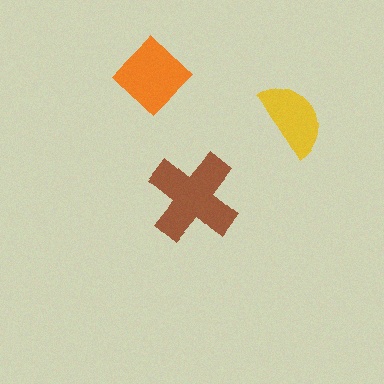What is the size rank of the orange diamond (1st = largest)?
2nd.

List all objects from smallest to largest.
The yellow semicircle, the orange diamond, the brown cross.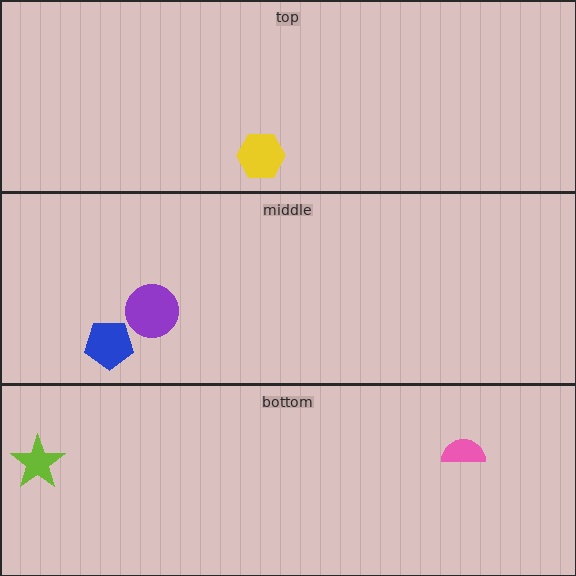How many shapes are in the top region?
1.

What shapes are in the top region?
The yellow hexagon.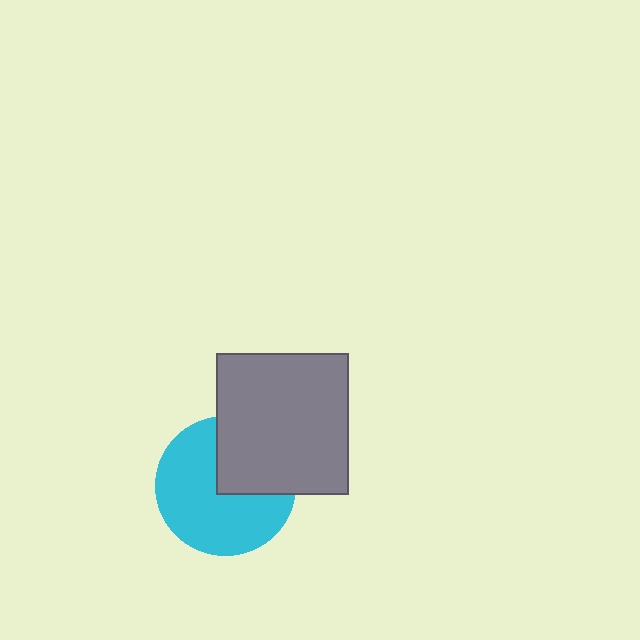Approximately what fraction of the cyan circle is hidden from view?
Roughly 34% of the cyan circle is hidden behind the gray rectangle.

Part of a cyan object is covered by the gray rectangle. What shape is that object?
It is a circle.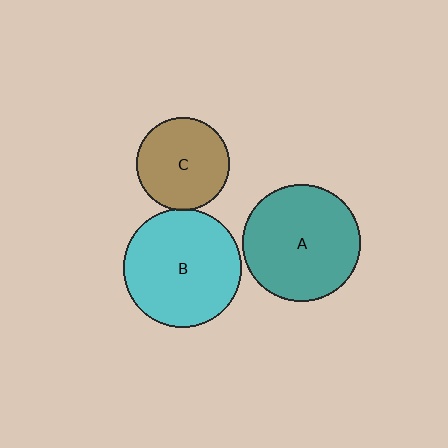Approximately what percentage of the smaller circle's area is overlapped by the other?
Approximately 5%.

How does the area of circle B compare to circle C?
Approximately 1.6 times.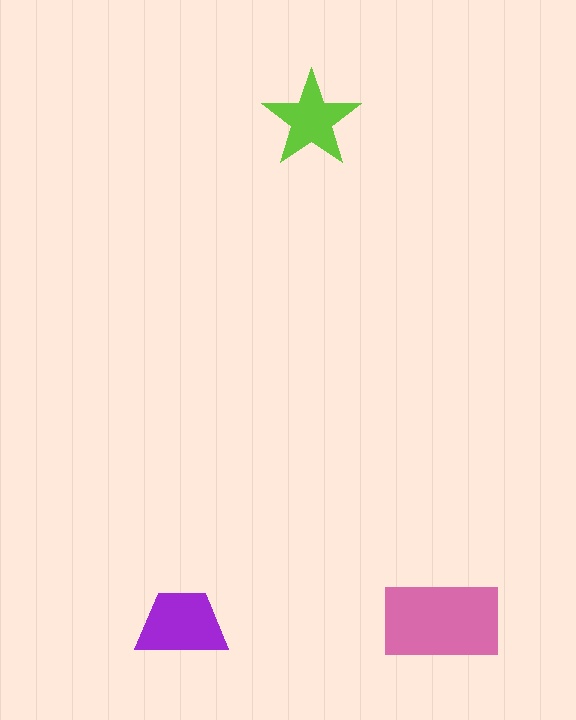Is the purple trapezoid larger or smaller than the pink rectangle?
Smaller.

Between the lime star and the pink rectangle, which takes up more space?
The pink rectangle.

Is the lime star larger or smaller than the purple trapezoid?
Smaller.